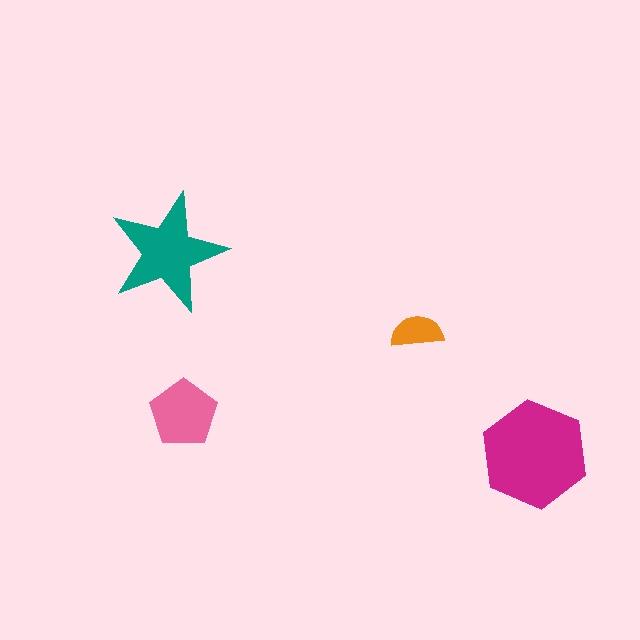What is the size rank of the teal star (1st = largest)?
2nd.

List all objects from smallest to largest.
The orange semicircle, the pink pentagon, the teal star, the magenta hexagon.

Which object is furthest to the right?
The magenta hexagon is rightmost.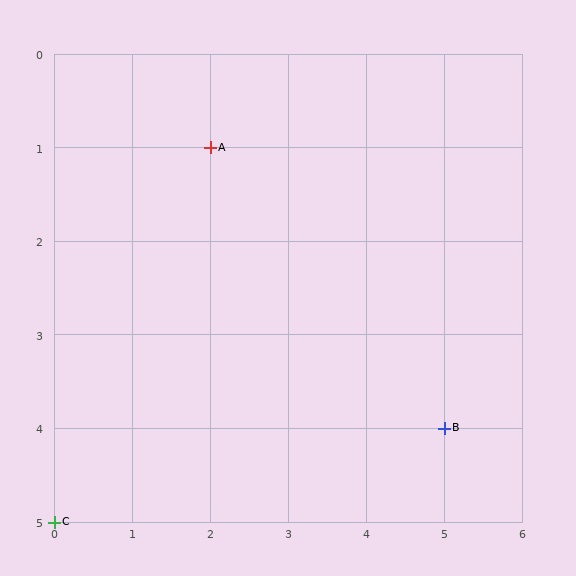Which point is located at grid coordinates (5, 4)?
Point B is at (5, 4).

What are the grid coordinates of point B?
Point B is at grid coordinates (5, 4).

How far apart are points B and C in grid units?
Points B and C are 5 columns and 1 row apart (about 5.1 grid units diagonally).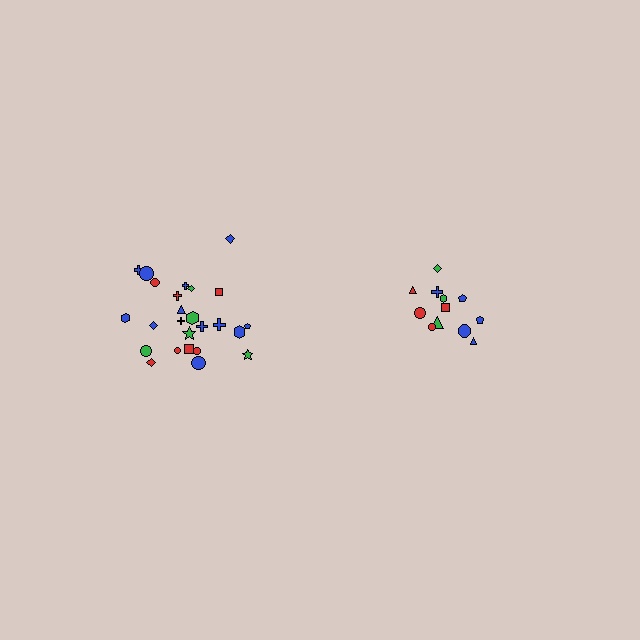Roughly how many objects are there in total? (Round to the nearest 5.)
Roughly 35 objects in total.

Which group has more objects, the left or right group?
The left group.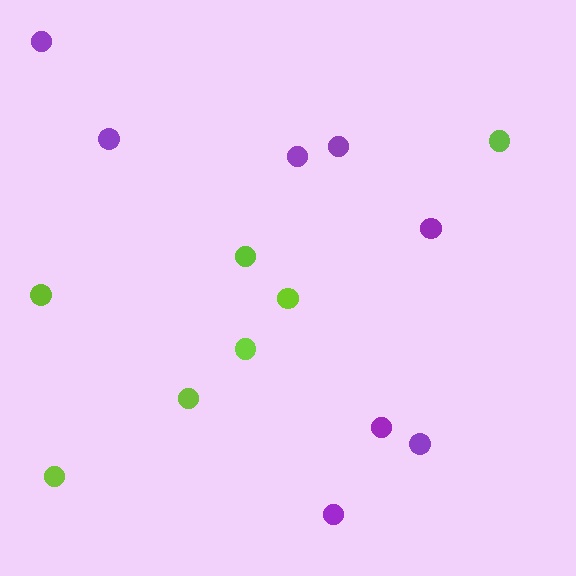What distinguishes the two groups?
There are 2 groups: one group of purple circles (8) and one group of lime circles (7).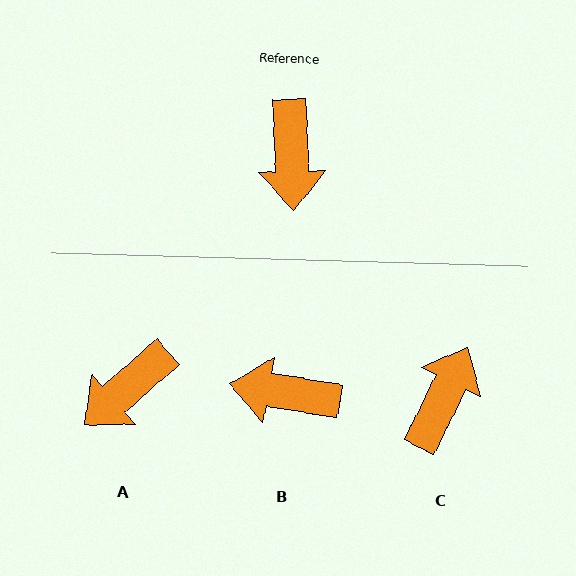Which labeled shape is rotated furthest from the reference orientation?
C, about 152 degrees away.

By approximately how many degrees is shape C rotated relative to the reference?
Approximately 152 degrees counter-clockwise.